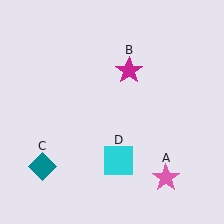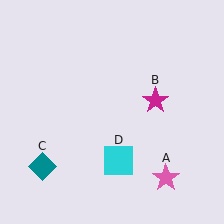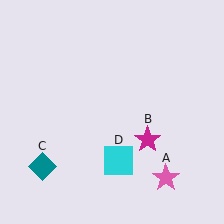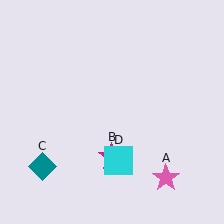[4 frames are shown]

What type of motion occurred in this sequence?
The magenta star (object B) rotated clockwise around the center of the scene.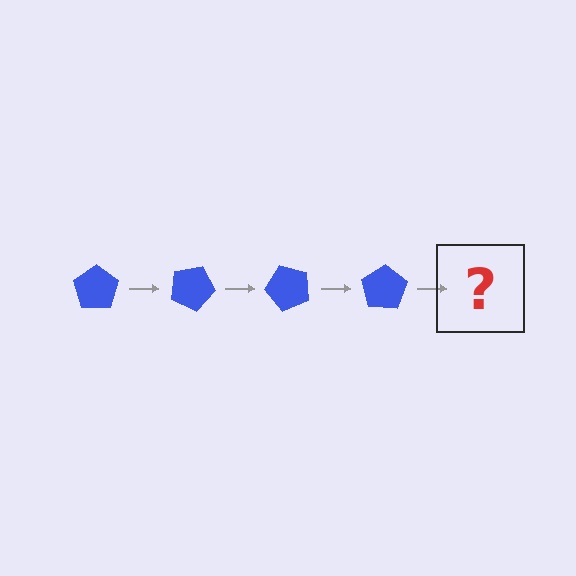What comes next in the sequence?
The next element should be a blue pentagon rotated 100 degrees.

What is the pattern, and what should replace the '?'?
The pattern is that the pentagon rotates 25 degrees each step. The '?' should be a blue pentagon rotated 100 degrees.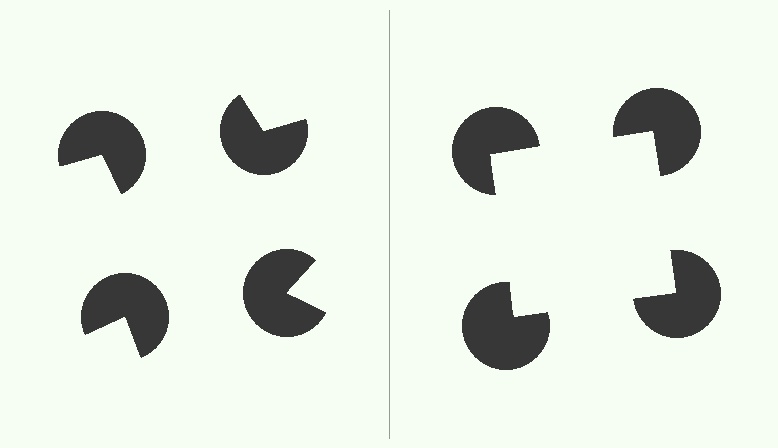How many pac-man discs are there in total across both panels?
8 — 4 on each side.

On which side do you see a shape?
An illusory square appears on the right side. On the left side the wedge cuts are rotated, so no coherent shape forms.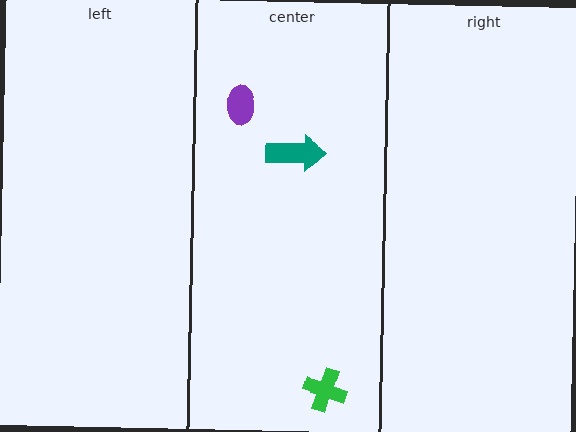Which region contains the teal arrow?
The center region.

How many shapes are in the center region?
3.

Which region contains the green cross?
The center region.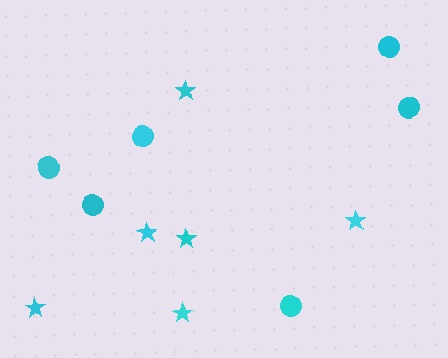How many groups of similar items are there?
There are 2 groups: one group of circles (6) and one group of stars (6).